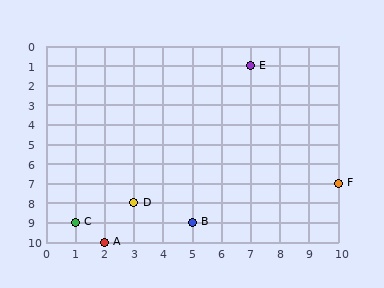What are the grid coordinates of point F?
Point F is at grid coordinates (10, 7).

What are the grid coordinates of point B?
Point B is at grid coordinates (5, 9).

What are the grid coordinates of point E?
Point E is at grid coordinates (7, 1).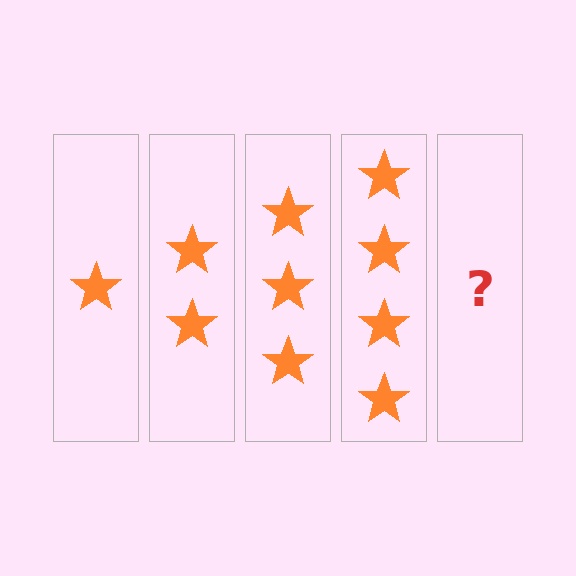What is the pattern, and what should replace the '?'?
The pattern is that each step adds one more star. The '?' should be 5 stars.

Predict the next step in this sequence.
The next step is 5 stars.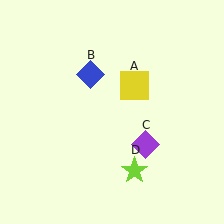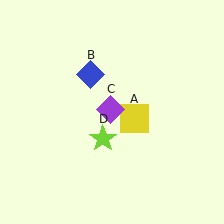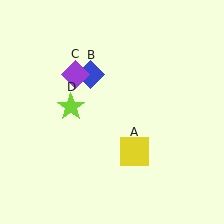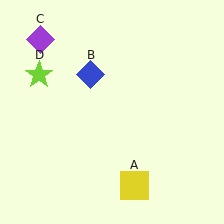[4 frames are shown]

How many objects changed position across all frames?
3 objects changed position: yellow square (object A), purple diamond (object C), lime star (object D).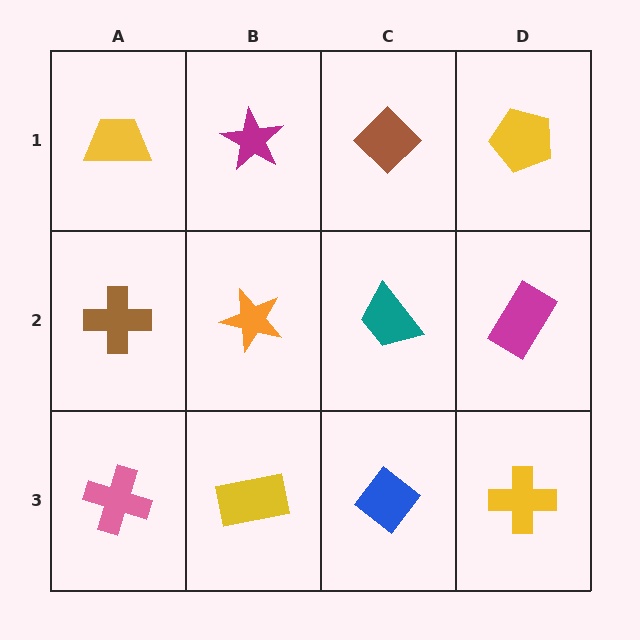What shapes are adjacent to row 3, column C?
A teal trapezoid (row 2, column C), a yellow rectangle (row 3, column B), a yellow cross (row 3, column D).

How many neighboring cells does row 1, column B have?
3.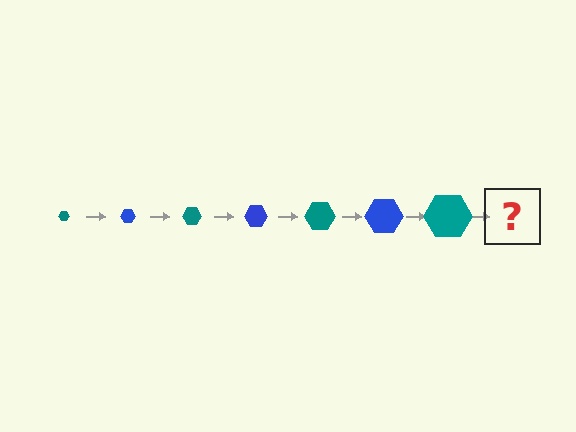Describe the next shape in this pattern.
It should be a blue hexagon, larger than the previous one.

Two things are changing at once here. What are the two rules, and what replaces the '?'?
The two rules are that the hexagon grows larger each step and the color cycles through teal and blue. The '?' should be a blue hexagon, larger than the previous one.